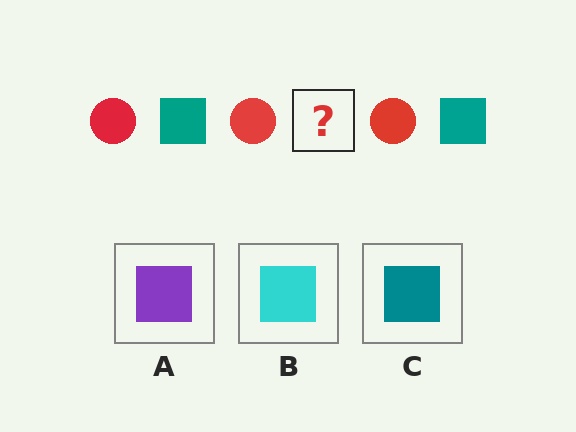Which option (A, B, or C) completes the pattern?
C.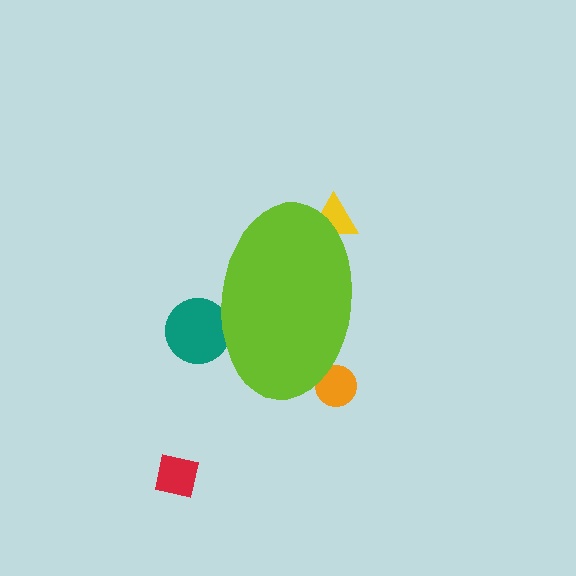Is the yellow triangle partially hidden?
Yes, the yellow triangle is partially hidden behind the lime ellipse.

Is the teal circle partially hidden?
Yes, the teal circle is partially hidden behind the lime ellipse.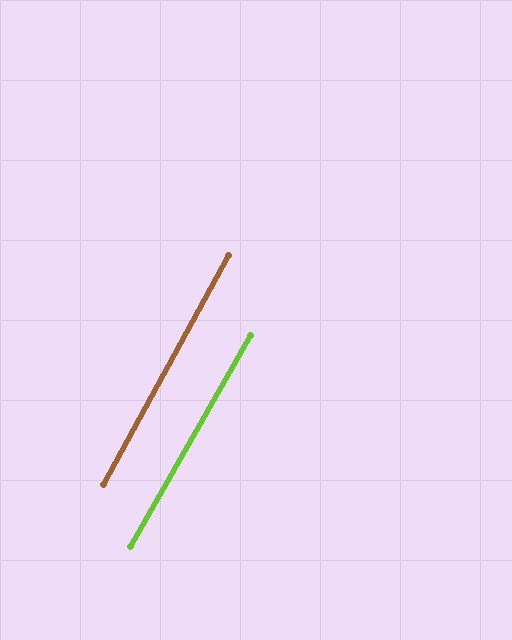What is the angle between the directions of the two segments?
Approximately 1 degree.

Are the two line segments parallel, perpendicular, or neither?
Parallel — their directions differ by only 1.0°.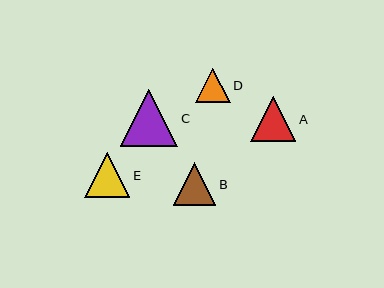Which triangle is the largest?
Triangle C is the largest with a size of approximately 57 pixels.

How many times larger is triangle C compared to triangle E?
Triangle C is approximately 1.3 times the size of triangle E.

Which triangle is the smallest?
Triangle D is the smallest with a size of approximately 35 pixels.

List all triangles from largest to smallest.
From largest to smallest: C, A, E, B, D.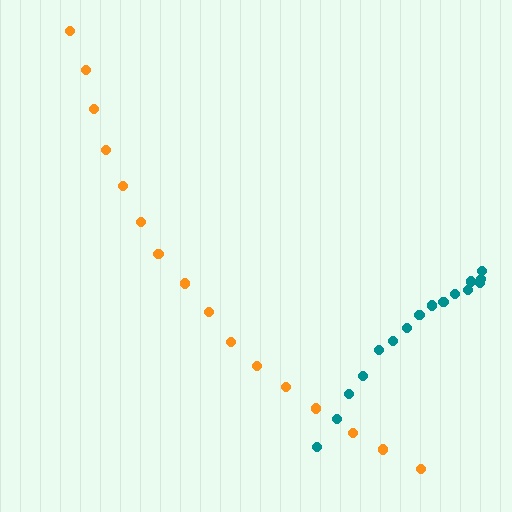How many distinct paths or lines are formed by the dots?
There are 2 distinct paths.